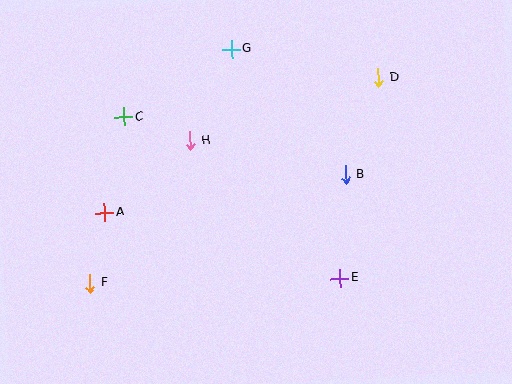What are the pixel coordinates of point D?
Point D is at (379, 78).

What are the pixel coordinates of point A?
Point A is at (105, 212).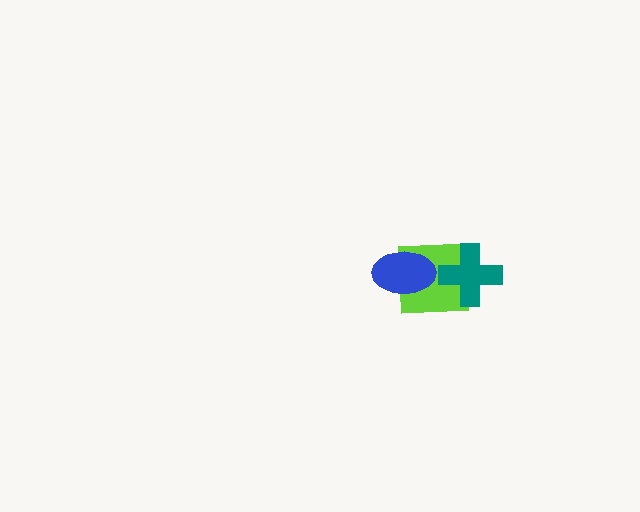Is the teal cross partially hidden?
No, no other shape covers it.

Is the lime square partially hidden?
Yes, it is partially covered by another shape.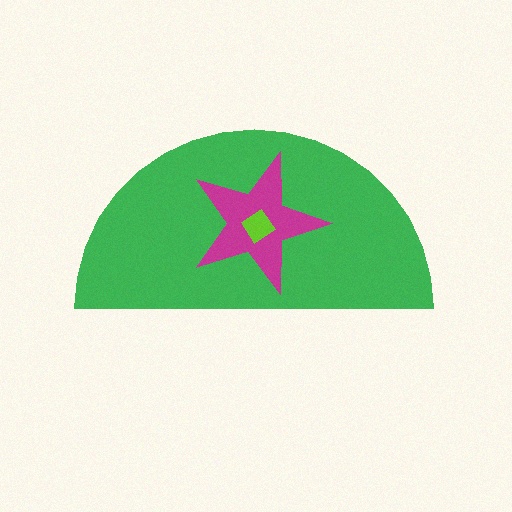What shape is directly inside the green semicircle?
The magenta star.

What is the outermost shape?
The green semicircle.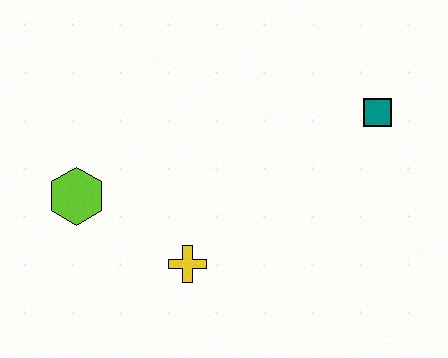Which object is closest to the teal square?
The yellow cross is closest to the teal square.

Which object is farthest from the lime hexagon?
The teal square is farthest from the lime hexagon.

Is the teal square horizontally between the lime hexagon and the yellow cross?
No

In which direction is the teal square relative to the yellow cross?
The teal square is to the right of the yellow cross.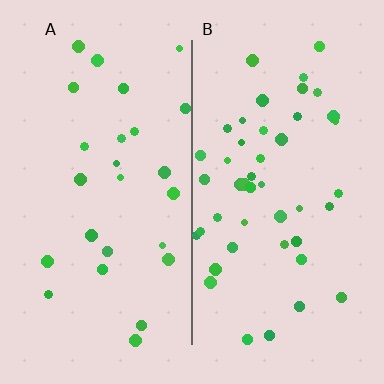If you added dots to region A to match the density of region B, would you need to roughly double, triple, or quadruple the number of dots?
Approximately double.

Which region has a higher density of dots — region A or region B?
B (the right).